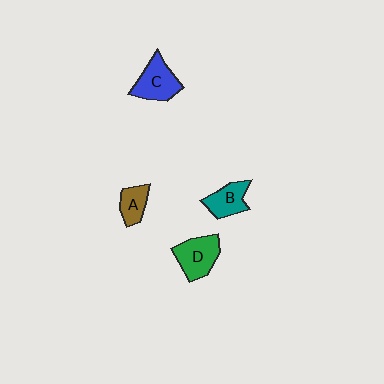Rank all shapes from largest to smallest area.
From largest to smallest: C (blue), D (green), B (teal), A (brown).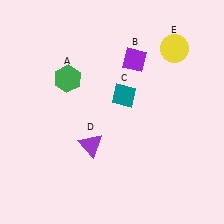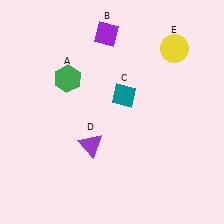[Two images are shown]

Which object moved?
The purple diamond (B) moved left.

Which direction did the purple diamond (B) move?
The purple diamond (B) moved left.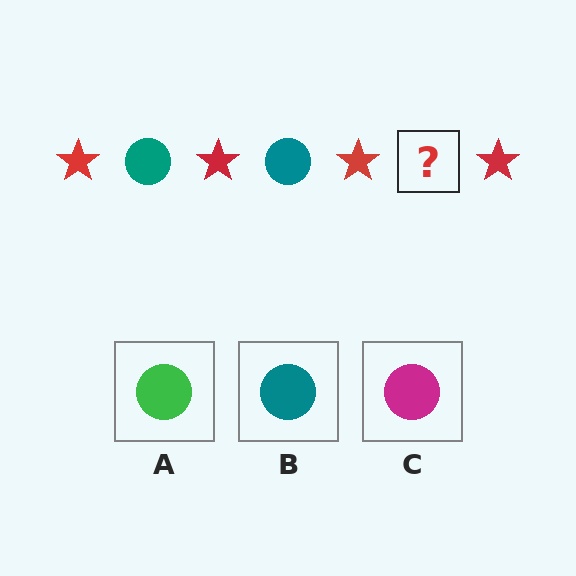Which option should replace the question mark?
Option B.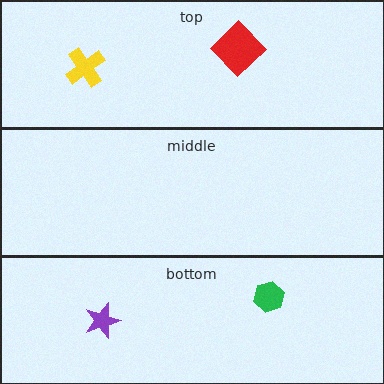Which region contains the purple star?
The bottom region.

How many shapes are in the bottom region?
2.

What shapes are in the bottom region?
The green hexagon, the purple star.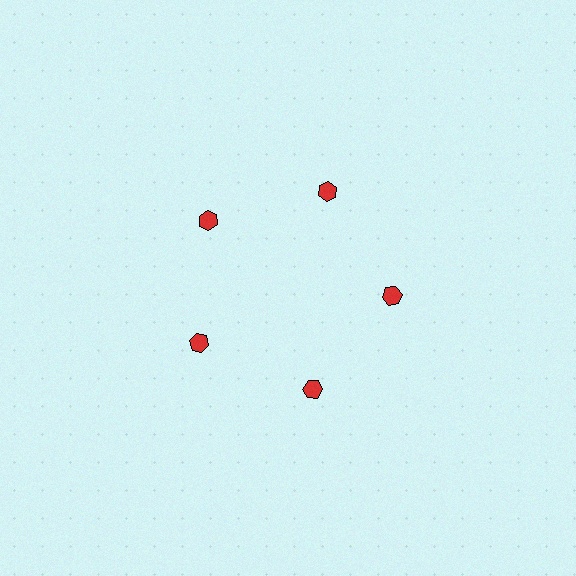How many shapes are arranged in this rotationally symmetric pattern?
There are 5 shapes, arranged in 5 groups of 1.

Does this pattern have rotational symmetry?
Yes, this pattern has 5-fold rotational symmetry. It looks the same after rotating 72 degrees around the center.